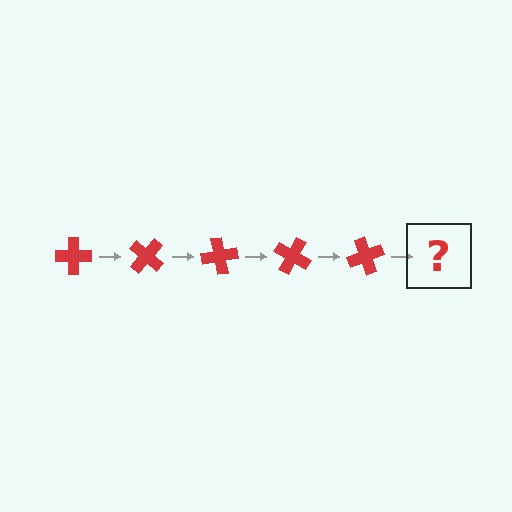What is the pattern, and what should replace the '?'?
The pattern is that the cross rotates 40 degrees each step. The '?' should be a red cross rotated 200 degrees.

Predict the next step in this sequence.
The next step is a red cross rotated 200 degrees.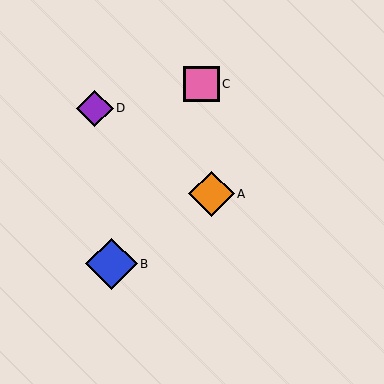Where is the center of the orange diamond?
The center of the orange diamond is at (212, 194).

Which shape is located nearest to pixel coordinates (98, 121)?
The purple diamond (labeled D) at (95, 108) is nearest to that location.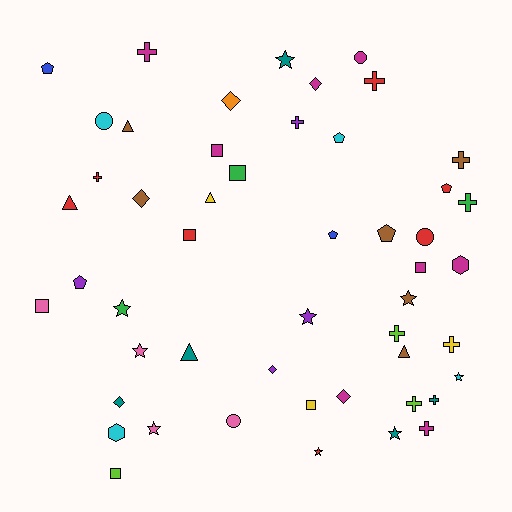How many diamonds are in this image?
There are 6 diamonds.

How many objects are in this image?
There are 50 objects.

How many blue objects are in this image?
There are 2 blue objects.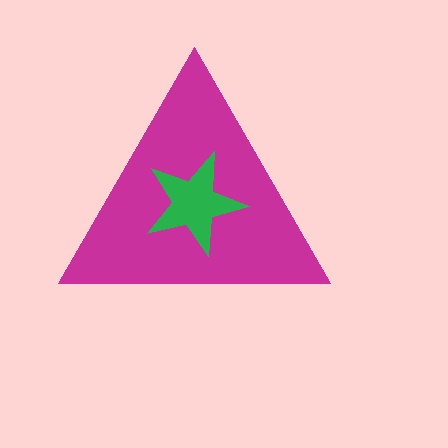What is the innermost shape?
The green star.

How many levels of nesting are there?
2.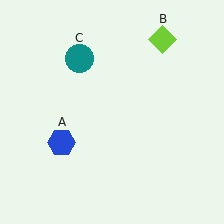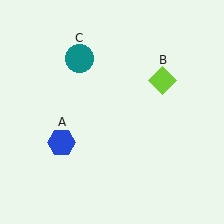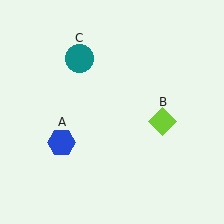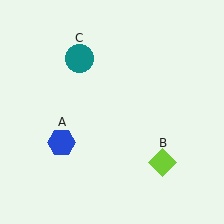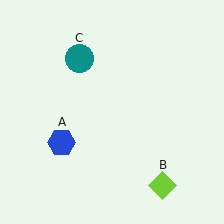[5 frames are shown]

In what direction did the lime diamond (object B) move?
The lime diamond (object B) moved down.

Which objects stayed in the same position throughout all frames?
Blue hexagon (object A) and teal circle (object C) remained stationary.